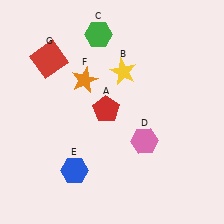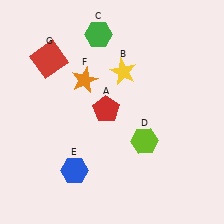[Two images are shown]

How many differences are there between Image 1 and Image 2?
There is 1 difference between the two images.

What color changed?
The hexagon (D) changed from pink in Image 1 to lime in Image 2.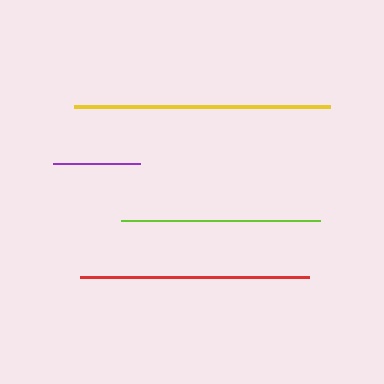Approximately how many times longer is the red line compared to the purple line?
The red line is approximately 2.6 times the length of the purple line.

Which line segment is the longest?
The yellow line is the longest at approximately 255 pixels.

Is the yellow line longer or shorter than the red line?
The yellow line is longer than the red line.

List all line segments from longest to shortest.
From longest to shortest: yellow, red, lime, purple.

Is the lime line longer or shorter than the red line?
The red line is longer than the lime line.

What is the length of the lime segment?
The lime segment is approximately 199 pixels long.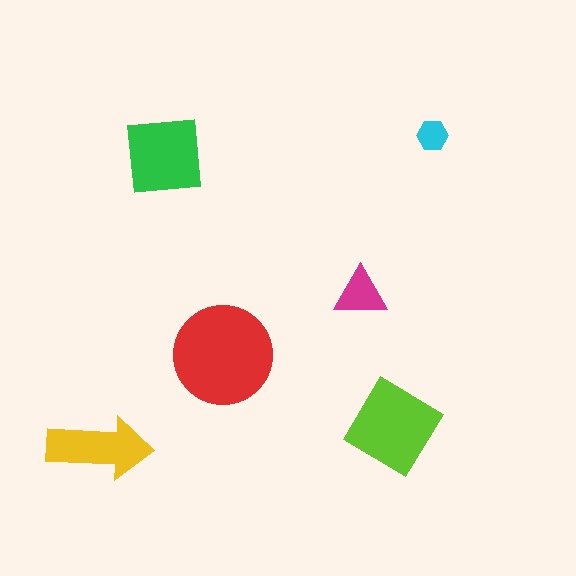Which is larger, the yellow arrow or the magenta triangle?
The yellow arrow.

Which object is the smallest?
The cyan hexagon.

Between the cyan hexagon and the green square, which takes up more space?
The green square.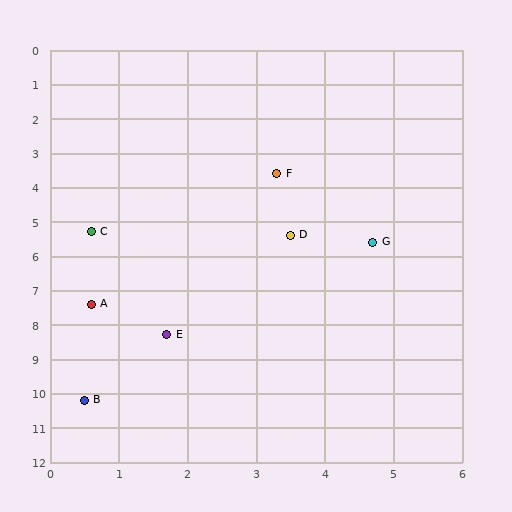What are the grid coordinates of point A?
Point A is at approximately (0.6, 7.4).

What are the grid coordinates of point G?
Point G is at approximately (4.7, 5.6).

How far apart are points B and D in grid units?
Points B and D are about 5.7 grid units apart.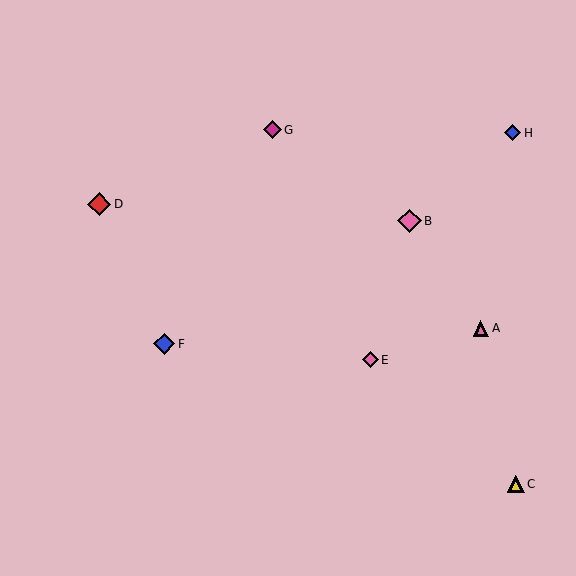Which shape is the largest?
The pink diamond (labeled B) is the largest.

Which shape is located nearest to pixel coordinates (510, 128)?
The blue diamond (labeled H) at (513, 133) is nearest to that location.